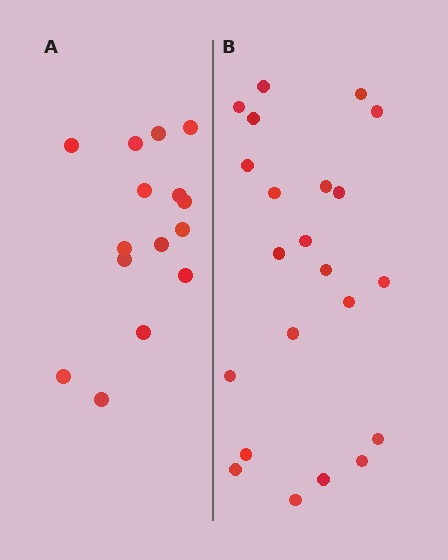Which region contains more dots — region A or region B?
Region B (the right region) has more dots.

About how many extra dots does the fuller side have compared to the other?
Region B has roughly 8 or so more dots than region A.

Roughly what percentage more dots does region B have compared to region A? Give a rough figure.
About 45% more.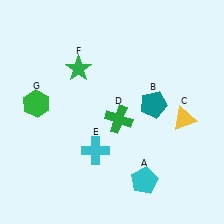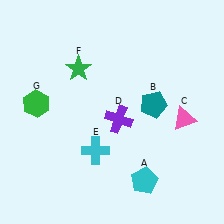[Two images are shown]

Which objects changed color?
C changed from yellow to pink. D changed from green to purple.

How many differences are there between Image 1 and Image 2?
There are 2 differences between the two images.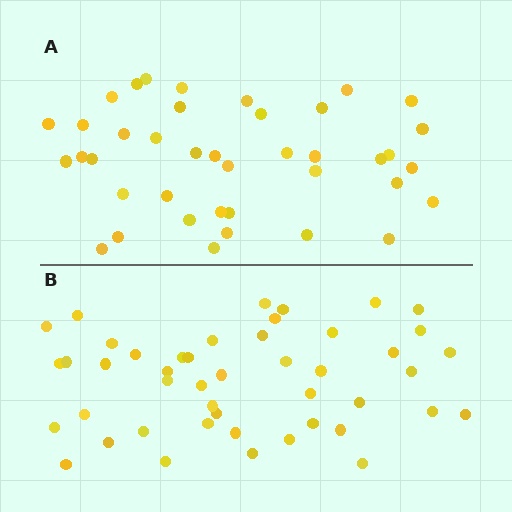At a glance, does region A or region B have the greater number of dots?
Region B (the bottom region) has more dots.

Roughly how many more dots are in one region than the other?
Region B has about 6 more dots than region A.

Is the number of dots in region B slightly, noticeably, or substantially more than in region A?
Region B has only slightly more — the two regions are fairly close. The ratio is roughly 1.1 to 1.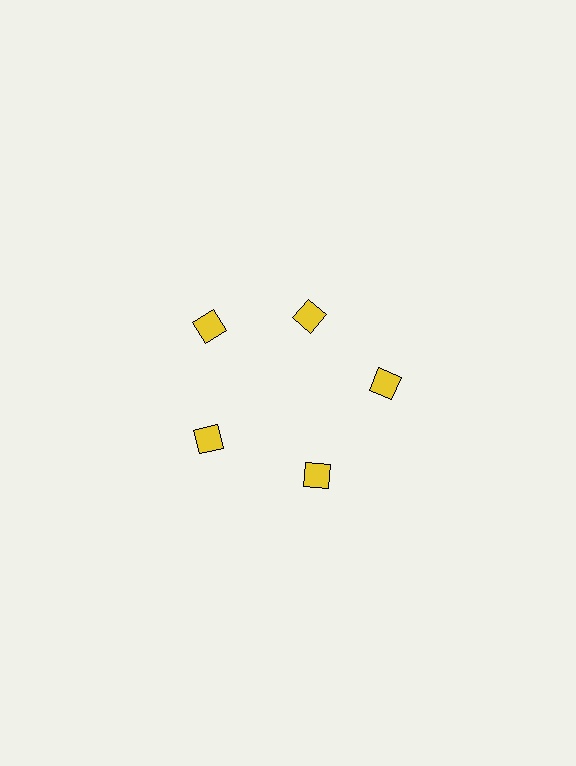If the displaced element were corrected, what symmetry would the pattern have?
It would have 5-fold rotational symmetry — the pattern would map onto itself every 72 degrees.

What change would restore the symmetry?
The symmetry would be restored by moving it outward, back onto the ring so that all 5 diamonds sit at equal angles and equal distance from the center.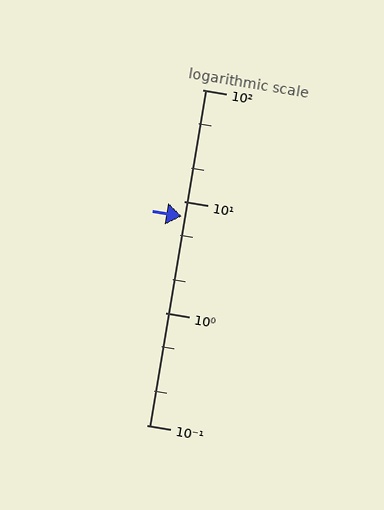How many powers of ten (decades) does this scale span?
The scale spans 3 decades, from 0.1 to 100.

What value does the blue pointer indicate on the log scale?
The pointer indicates approximately 7.3.